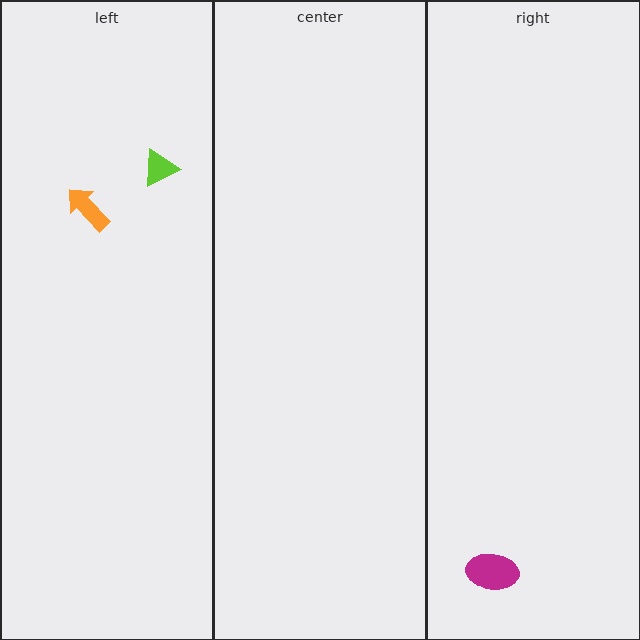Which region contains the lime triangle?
The left region.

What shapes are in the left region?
The lime triangle, the orange arrow.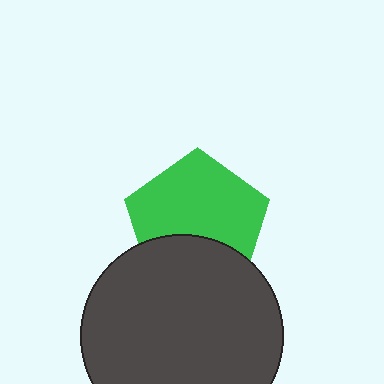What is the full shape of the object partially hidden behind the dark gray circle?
The partially hidden object is a green pentagon.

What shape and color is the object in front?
The object in front is a dark gray circle.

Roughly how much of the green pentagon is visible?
Most of it is visible (roughly 67%).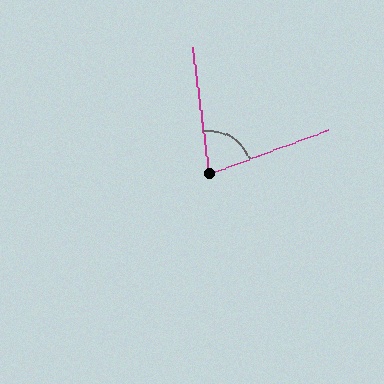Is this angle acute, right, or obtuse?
It is acute.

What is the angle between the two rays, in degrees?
Approximately 77 degrees.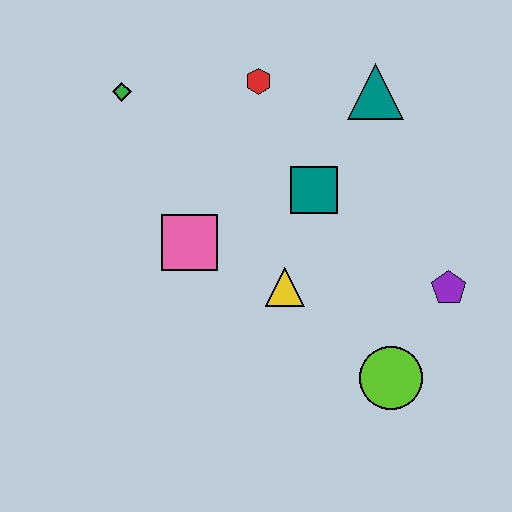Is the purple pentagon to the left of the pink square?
No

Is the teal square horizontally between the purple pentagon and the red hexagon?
Yes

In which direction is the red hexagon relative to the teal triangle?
The red hexagon is to the left of the teal triangle.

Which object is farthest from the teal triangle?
The lime circle is farthest from the teal triangle.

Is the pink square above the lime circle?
Yes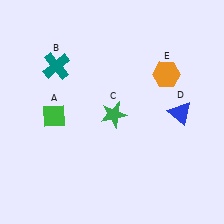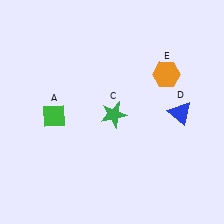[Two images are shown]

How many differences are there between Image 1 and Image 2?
There is 1 difference between the two images.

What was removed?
The teal cross (B) was removed in Image 2.